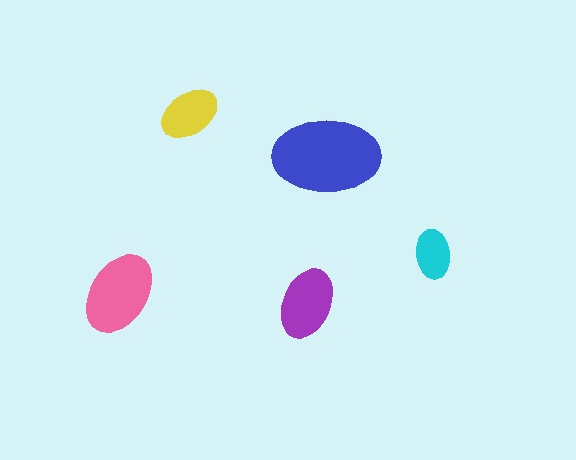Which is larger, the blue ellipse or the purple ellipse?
The blue one.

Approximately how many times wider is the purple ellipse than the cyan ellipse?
About 1.5 times wider.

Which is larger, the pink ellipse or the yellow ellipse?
The pink one.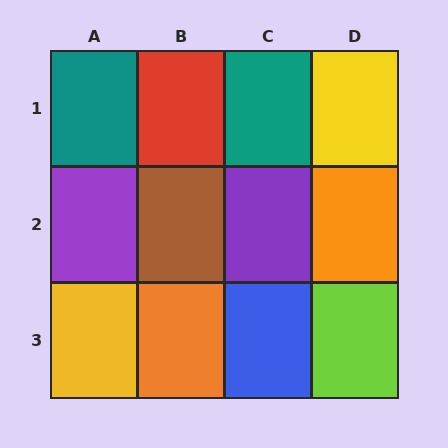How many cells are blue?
1 cell is blue.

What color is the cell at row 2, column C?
Purple.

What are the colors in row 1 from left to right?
Teal, red, teal, yellow.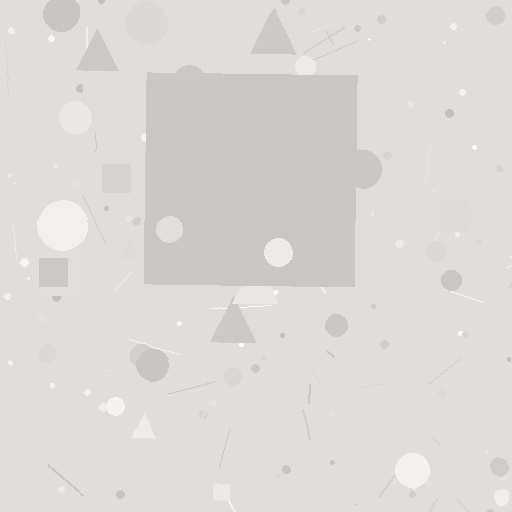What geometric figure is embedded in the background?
A square is embedded in the background.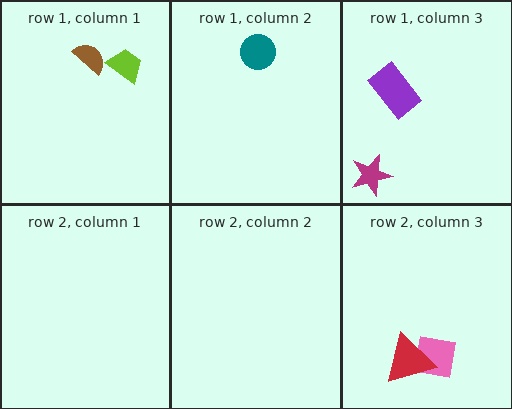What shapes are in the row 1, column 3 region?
The magenta star, the purple rectangle.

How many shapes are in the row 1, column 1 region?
2.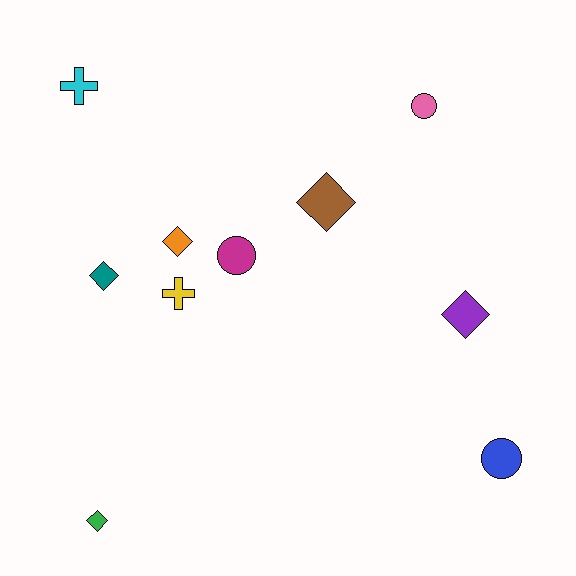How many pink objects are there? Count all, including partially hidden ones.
There is 1 pink object.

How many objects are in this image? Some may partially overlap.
There are 10 objects.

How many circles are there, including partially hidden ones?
There are 3 circles.